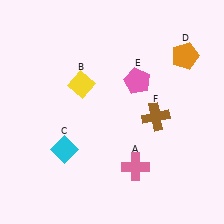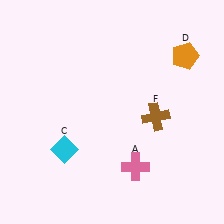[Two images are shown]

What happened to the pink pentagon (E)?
The pink pentagon (E) was removed in Image 2. It was in the top-right area of Image 1.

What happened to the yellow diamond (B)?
The yellow diamond (B) was removed in Image 2. It was in the top-left area of Image 1.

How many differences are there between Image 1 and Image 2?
There are 2 differences between the two images.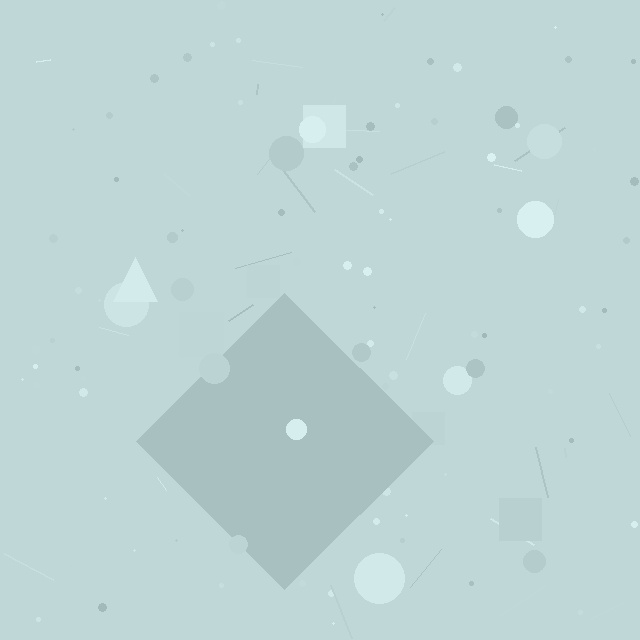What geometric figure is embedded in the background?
A diamond is embedded in the background.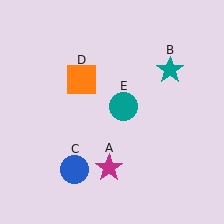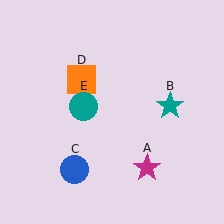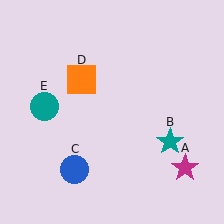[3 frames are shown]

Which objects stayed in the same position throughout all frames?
Blue circle (object C) and orange square (object D) remained stationary.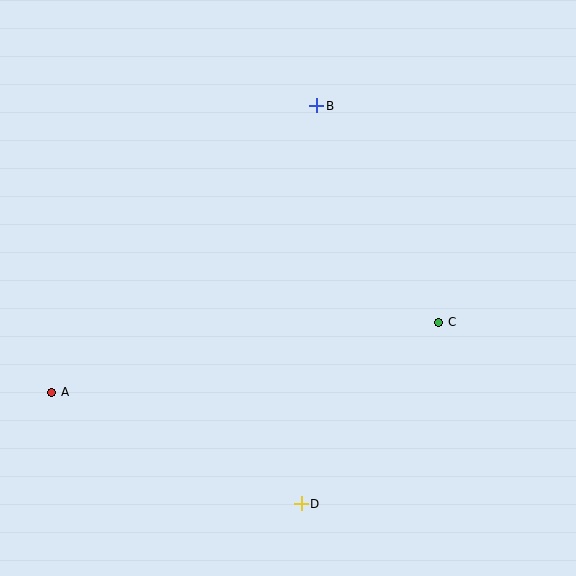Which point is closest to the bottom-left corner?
Point A is closest to the bottom-left corner.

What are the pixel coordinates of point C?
Point C is at (439, 322).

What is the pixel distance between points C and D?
The distance between C and D is 228 pixels.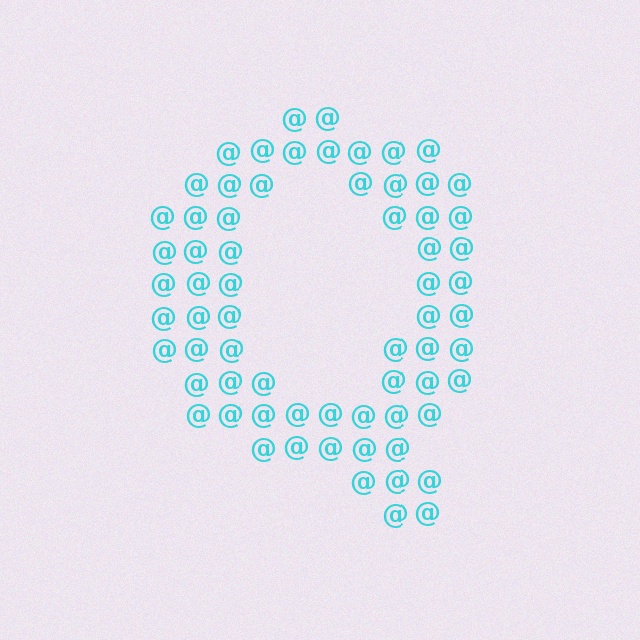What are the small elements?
The small elements are at signs.